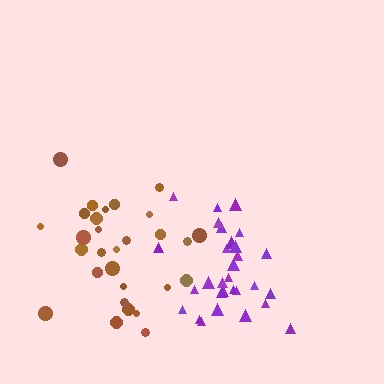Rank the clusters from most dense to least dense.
purple, brown.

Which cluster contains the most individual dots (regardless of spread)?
Purple (30).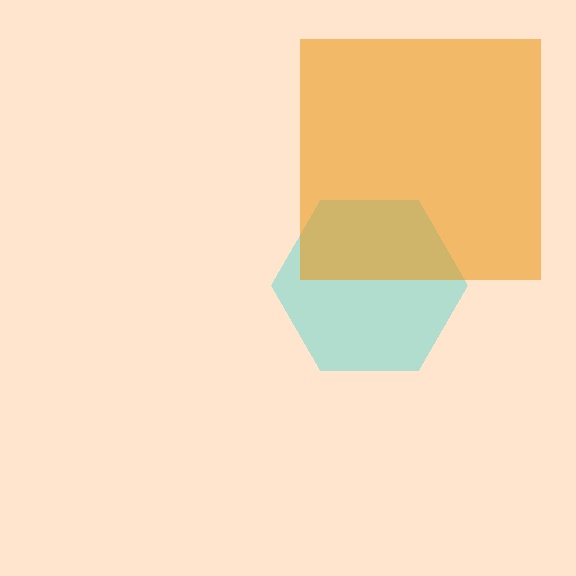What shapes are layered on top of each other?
The layered shapes are: a cyan hexagon, an orange square.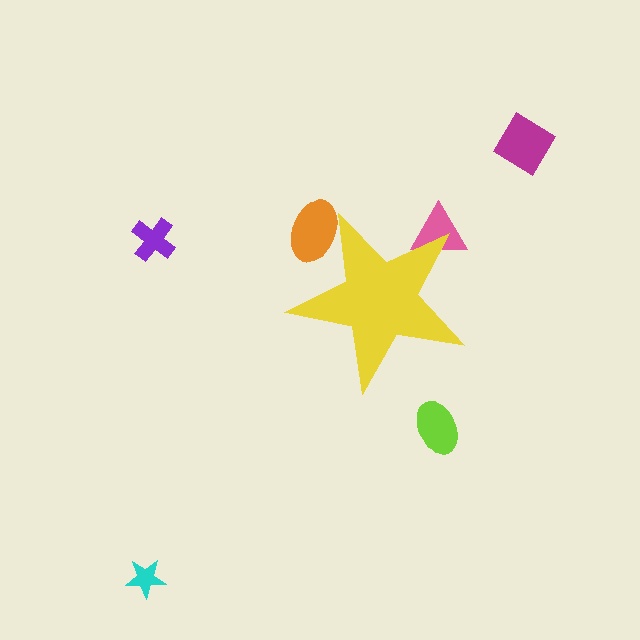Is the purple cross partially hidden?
No, the purple cross is fully visible.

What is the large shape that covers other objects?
A yellow star.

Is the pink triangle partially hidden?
Yes, the pink triangle is partially hidden behind the yellow star.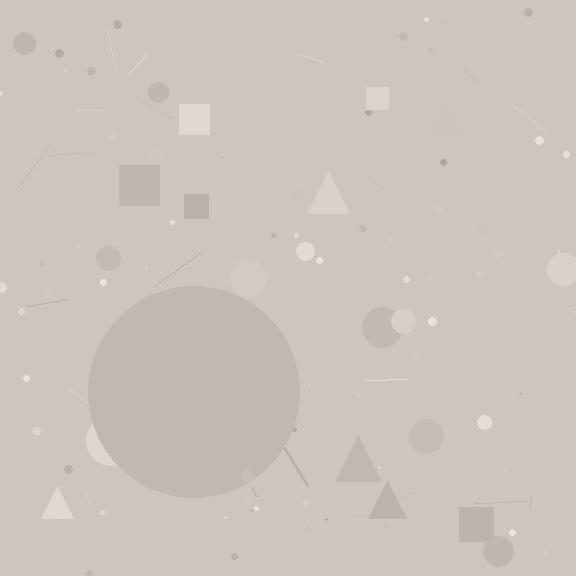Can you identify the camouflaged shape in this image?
The camouflaged shape is a circle.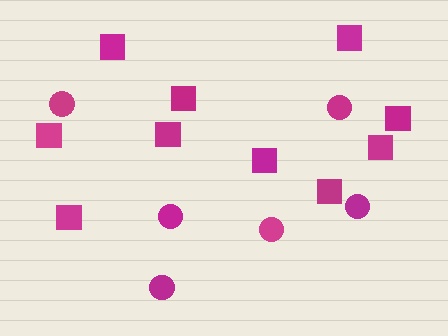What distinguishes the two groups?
There are 2 groups: one group of squares (10) and one group of circles (6).